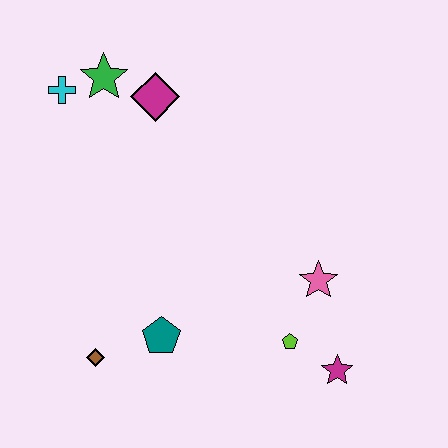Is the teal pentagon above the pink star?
No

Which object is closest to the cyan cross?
The green star is closest to the cyan cross.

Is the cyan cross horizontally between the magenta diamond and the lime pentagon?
No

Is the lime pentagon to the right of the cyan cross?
Yes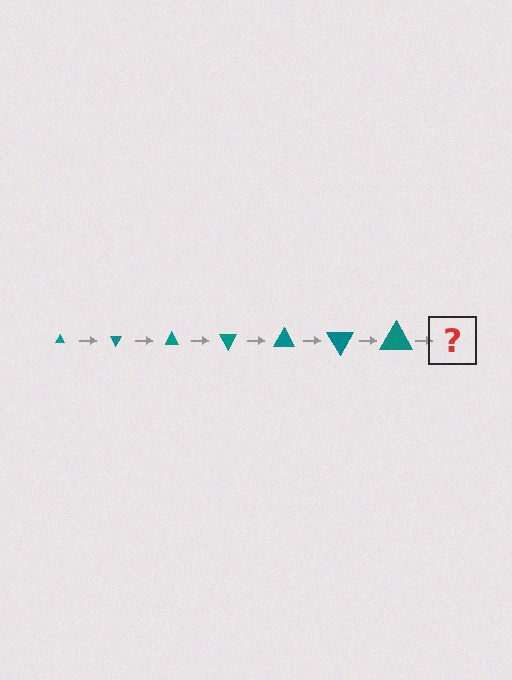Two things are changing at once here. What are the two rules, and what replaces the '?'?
The two rules are that the triangle grows larger each step and it rotates 60 degrees each step. The '?' should be a triangle, larger than the previous one and rotated 420 degrees from the start.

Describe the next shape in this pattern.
It should be a triangle, larger than the previous one and rotated 420 degrees from the start.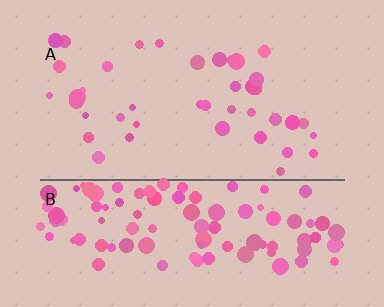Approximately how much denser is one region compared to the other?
Approximately 2.9× — region B over region A.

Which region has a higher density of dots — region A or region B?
B (the bottom).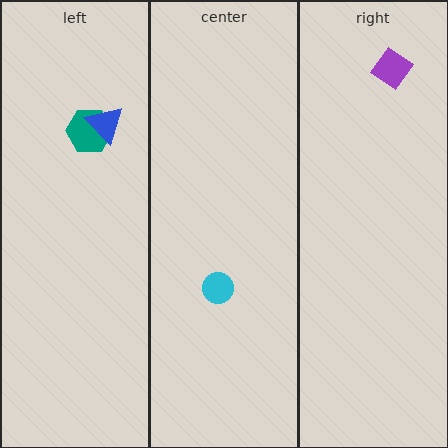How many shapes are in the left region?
2.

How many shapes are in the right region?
1.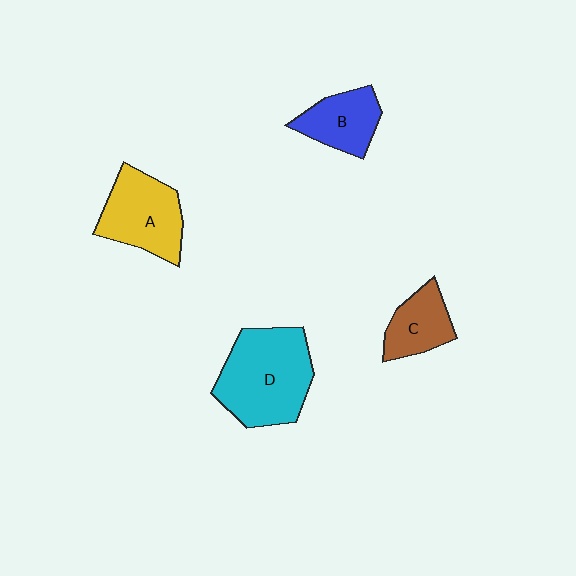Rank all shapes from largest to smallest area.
From largest to smallest: D (cyan), A (yellow), B (blue), C (brown).